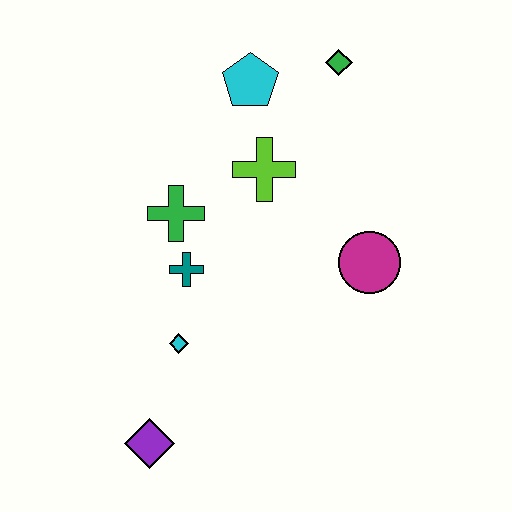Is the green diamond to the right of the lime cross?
Yes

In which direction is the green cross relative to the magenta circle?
The green cross is to the left of the magenta circle.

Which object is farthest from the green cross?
The purple diamond is farthest from the green cross.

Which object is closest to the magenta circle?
The lime cross is closest to the magenta circle.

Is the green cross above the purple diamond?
Yes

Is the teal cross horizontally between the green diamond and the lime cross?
No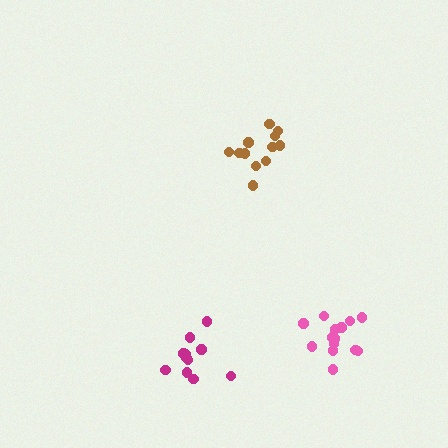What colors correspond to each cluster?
The clusters are colored: magenta, brown, pink.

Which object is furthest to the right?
The pink cluster is rightmost.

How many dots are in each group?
Group 1: 11 dots, Group 2: 12 dots, Group 3: 14 dots (37 total).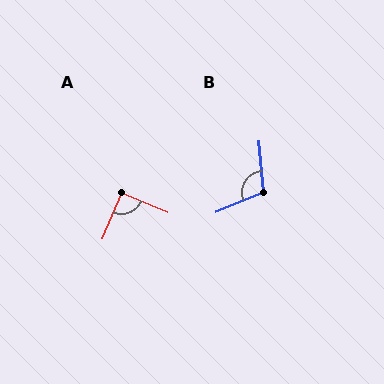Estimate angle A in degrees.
Approximately 90 degrees.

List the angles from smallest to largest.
A (90°), B (107°).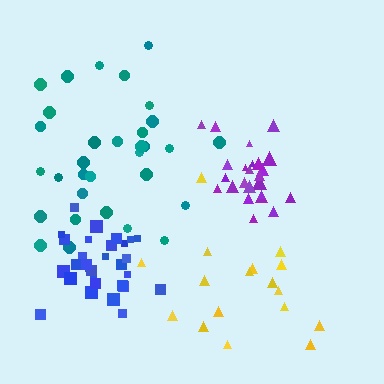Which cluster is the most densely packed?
Blue.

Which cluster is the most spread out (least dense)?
Yellow.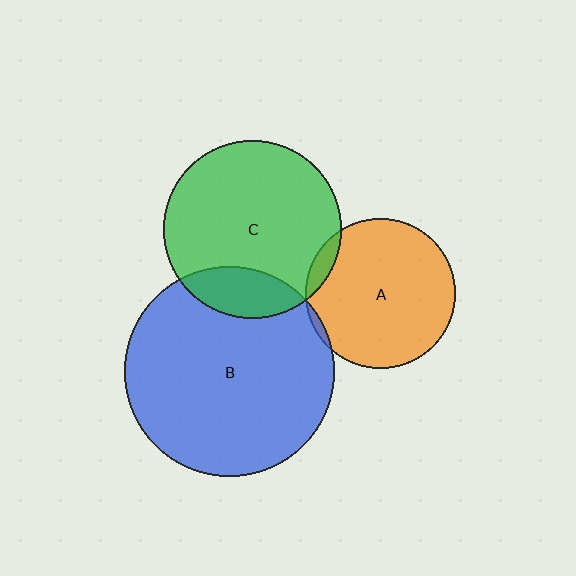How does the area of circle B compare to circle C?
Approximately 1.4 times.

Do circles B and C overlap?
Yes.